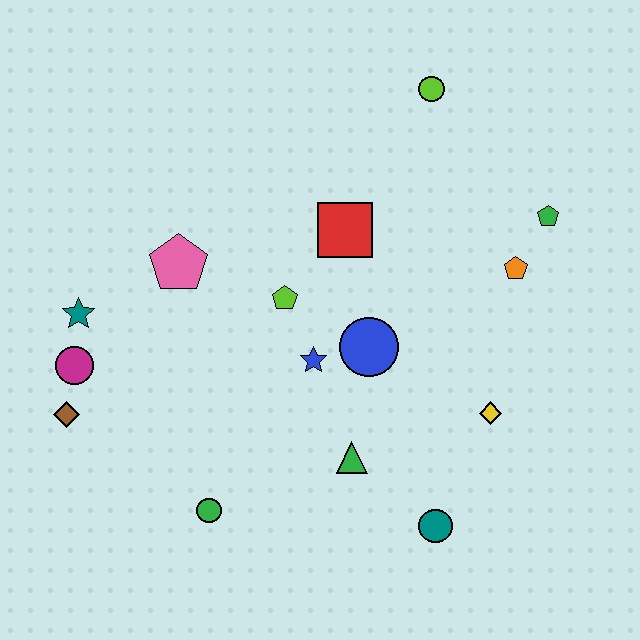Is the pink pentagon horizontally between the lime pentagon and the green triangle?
No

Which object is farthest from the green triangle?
The lime circle is farthest from the green triangle.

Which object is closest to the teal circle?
The green triangle is closest to the teal circle.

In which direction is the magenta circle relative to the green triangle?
The magenta circle is to the left of the green triangle.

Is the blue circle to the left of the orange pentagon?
Yes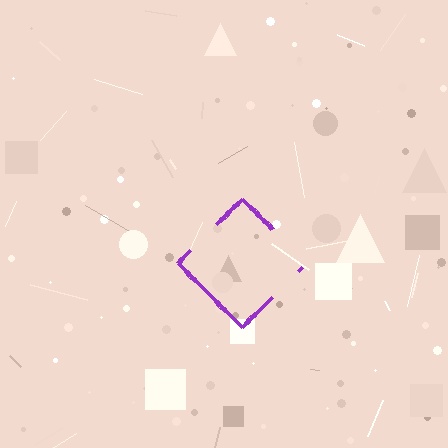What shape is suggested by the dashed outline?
The dashed outline suggests a diamond.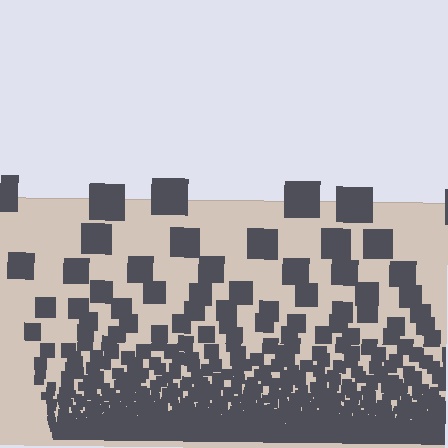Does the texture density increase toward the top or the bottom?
Density increases toward the bottom.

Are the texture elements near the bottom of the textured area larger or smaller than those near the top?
Smaller. The gradient is inverted — elements near the bottom are smaller and denser.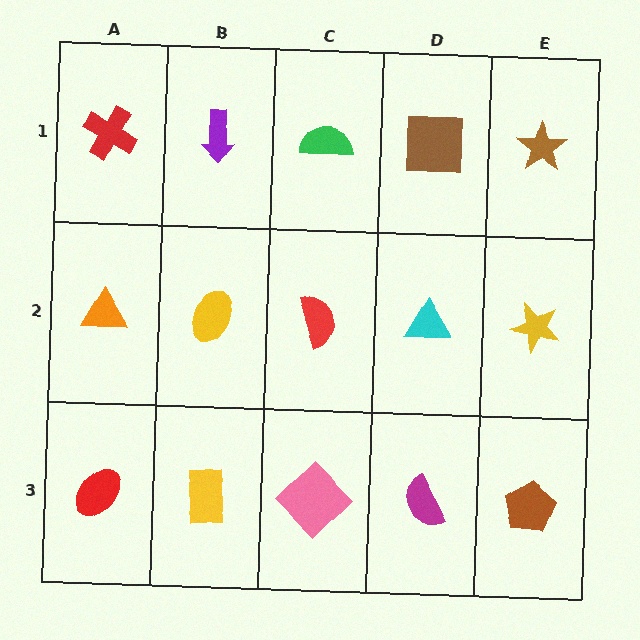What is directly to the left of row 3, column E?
A magenta semicircle.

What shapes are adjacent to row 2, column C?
A green semicircle (row 1, column C), a pink diamond (row 3, column C), a yellow ellipse (row 2, column B), a cyan triangle (row 2, column D).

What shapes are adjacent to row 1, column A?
An orange triangle (row 2, column A), a purple arrow (row 1, column B).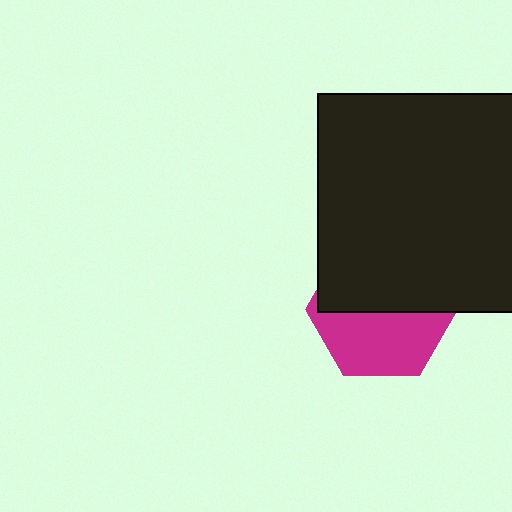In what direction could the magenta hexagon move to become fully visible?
The magenta hexagon could move down. That would shift it out from behind the black square entirely.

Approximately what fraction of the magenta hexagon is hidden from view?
Roughly 53% of the magenta hexagon is hidden behind the black square.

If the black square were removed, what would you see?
You would see the complete magenta hexagon.